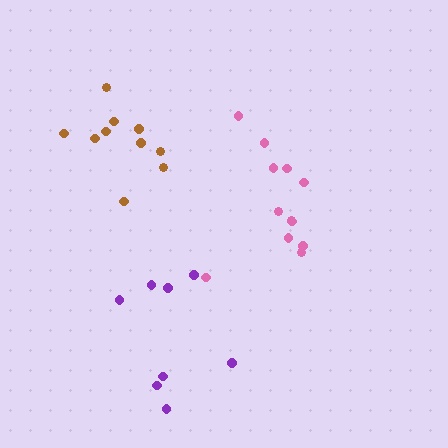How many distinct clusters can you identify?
There are 3 distinct clusters.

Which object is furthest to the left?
The brown cluster is leftmost.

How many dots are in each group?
Group 1: 12 dots, Group 2: 8 dots, Group 3: 10 dots (30 total).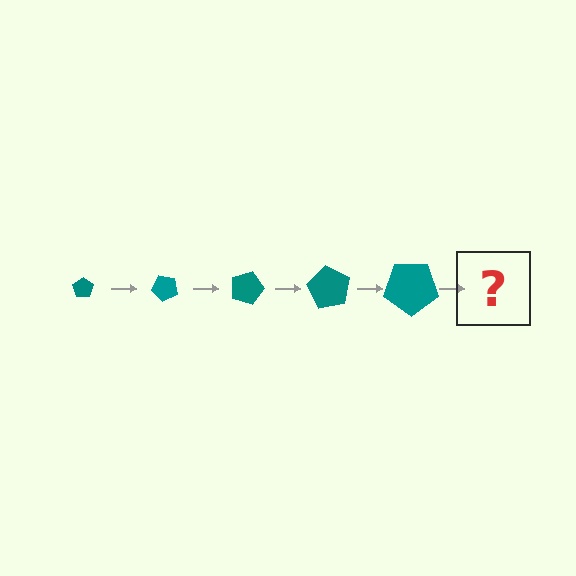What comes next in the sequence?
The next element should be a pentagon, larger than the previous one and rotated 225 degrees from the start.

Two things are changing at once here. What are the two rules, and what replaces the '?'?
The two rules are that the pentagon grows larger each step and it rotates 45 degrees each step. The '?' should be a pentagon, larger than the previous one and rotated 225 degrees from the start.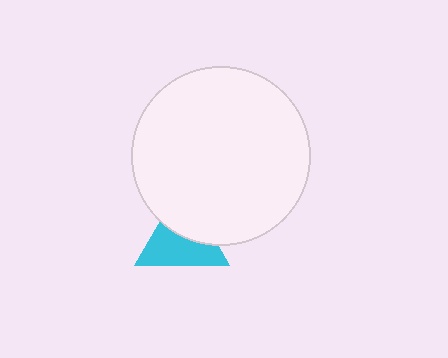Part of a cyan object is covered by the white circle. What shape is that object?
It is a triangle.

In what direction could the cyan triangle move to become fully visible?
The cyan triangle could move down. That would shift it out from behind the white circle entirely.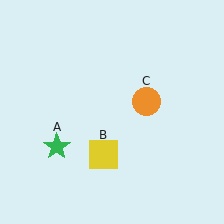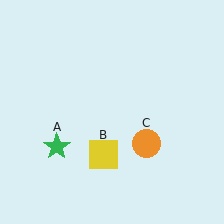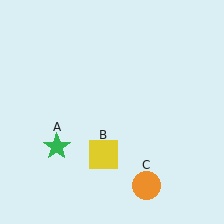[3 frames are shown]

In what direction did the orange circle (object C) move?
The orange circle (object C) moved down.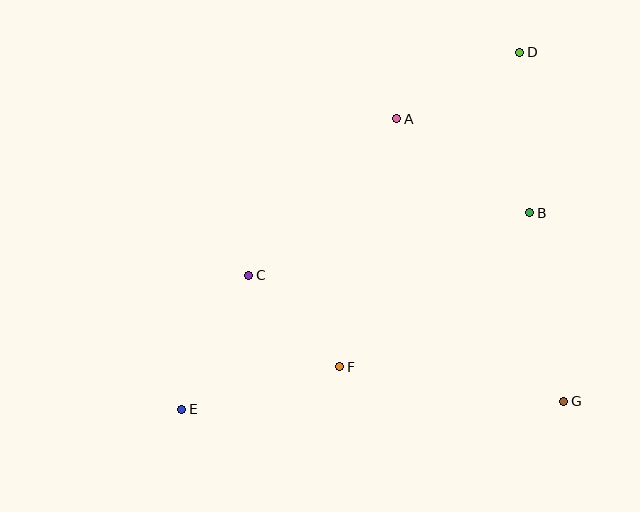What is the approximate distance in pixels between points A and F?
The distance between A and F is approximately 254 pixels.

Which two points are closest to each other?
Points C and F are closest to each other.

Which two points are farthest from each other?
Points D and E are farthest from each other.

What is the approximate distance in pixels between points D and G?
The distance between D and G is approximately 351 pixels.